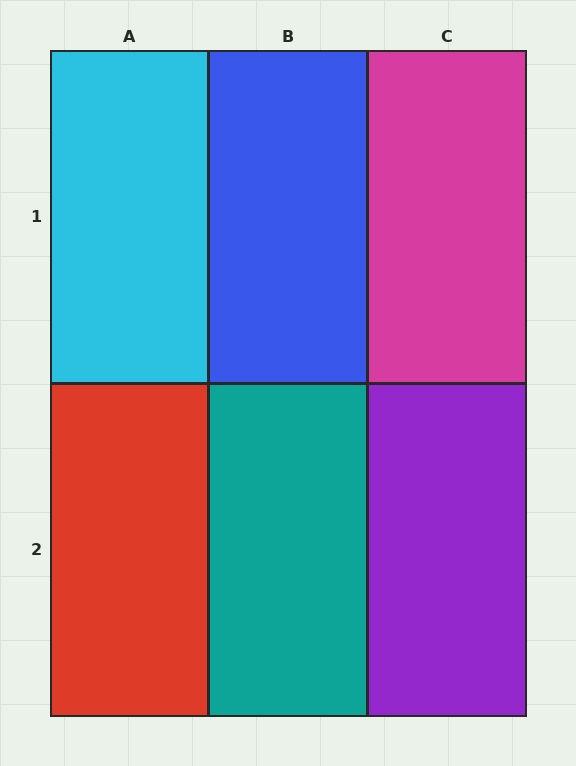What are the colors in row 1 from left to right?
Cyan, blue, magenta.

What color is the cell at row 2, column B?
Teal.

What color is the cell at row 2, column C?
Purple.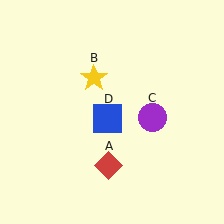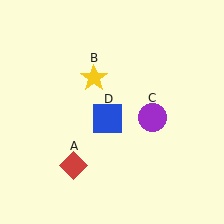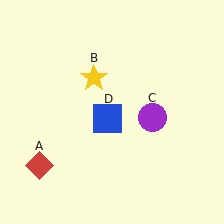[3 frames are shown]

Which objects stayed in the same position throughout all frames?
Yellow star (object B) and purple circle (object C) and blue square (object D) remained stationary.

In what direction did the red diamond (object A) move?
The red diamond (object A) moved left.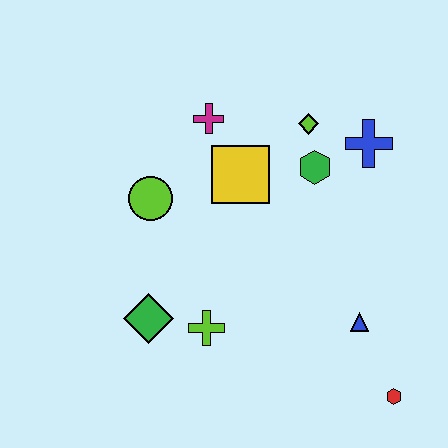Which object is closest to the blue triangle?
The red hexagon is closest to the blue triangle.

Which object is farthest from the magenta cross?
The red hexagon is farthest from the magenta cross.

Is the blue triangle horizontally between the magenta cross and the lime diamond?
No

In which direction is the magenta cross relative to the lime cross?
The magenta cross is above the lime cross.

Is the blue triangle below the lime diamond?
Yes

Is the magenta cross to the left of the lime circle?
No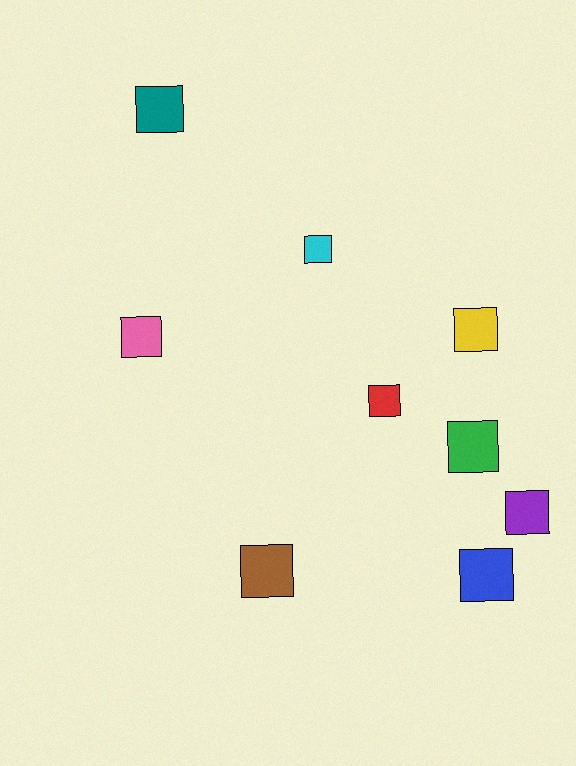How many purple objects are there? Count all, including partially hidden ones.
There is 1 purple object.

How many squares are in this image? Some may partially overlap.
There are 9 squares.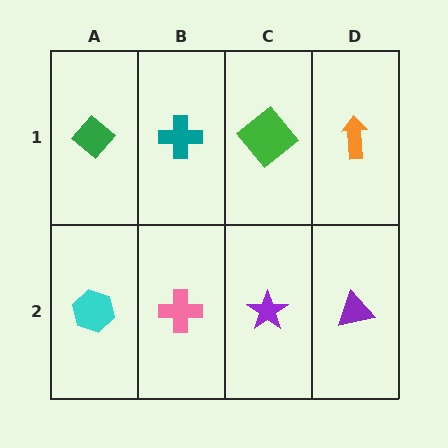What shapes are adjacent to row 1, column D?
A purple triangle (row 2, column D), a green diamond (row 1, column C).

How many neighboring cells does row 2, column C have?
3.